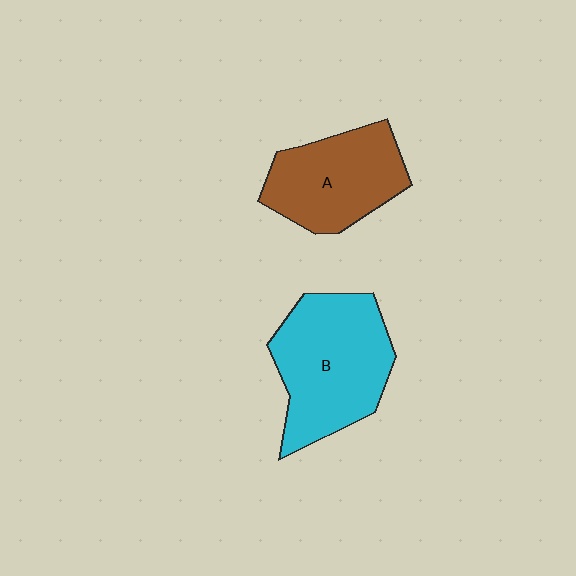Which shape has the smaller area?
Shape A (brown).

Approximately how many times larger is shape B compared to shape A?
Approximately 1.3 times.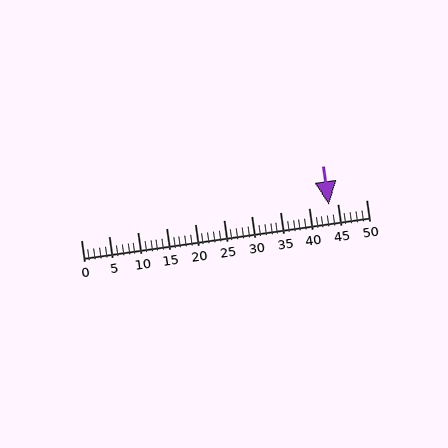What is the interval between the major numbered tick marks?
The major tick marks are spaced 5 units apart.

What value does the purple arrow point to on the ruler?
The purple arrow points to approximately 44.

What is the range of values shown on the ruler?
The ruler shows values from 0 to 50.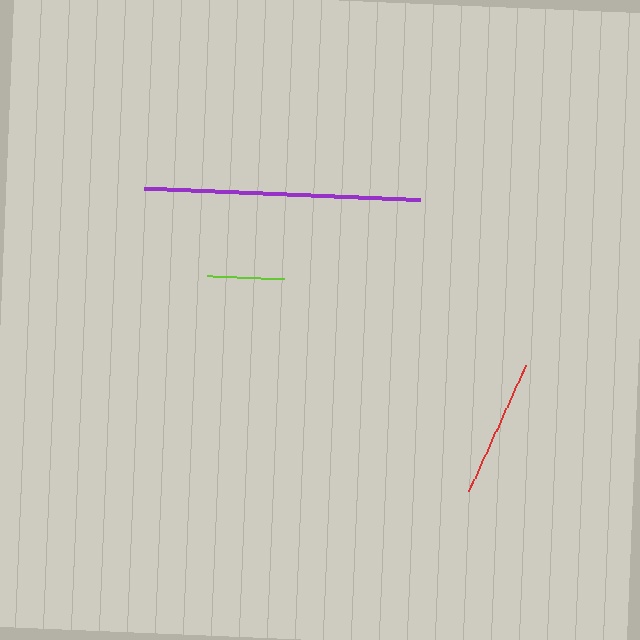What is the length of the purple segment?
The purple segment is approximately 276 pixels long.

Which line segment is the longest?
The purple line is the longest at approximately 276 pixels.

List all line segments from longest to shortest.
From longest to shortest: purple, red, lime.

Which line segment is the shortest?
The lime line is the shortest at approximately 77 pixels.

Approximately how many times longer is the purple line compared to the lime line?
The purple line is approximately 3.6 times the length of the lime line.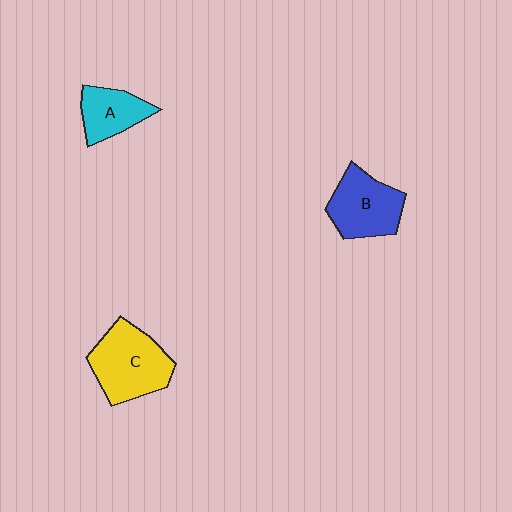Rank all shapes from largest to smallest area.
From largest to smallest: C (yellow), B (blue), A (cyan).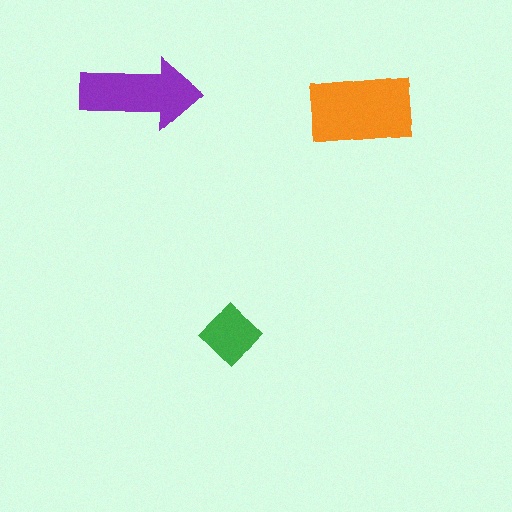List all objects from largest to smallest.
The orange rectangle, the purple arrow, the green diamond.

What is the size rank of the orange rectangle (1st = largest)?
1st.